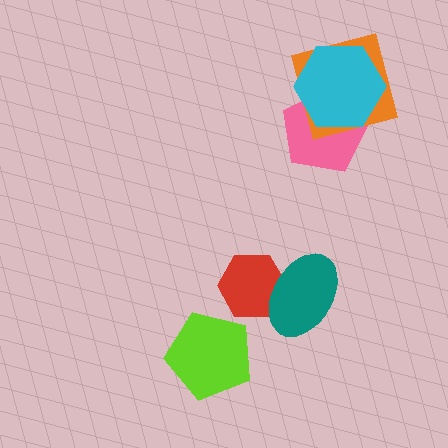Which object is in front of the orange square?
The cyan hexagon is in front of the orange square.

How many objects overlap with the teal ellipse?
1 object overlaps with the teal ellipse.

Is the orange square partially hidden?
Yes, it is partially covered by another shape.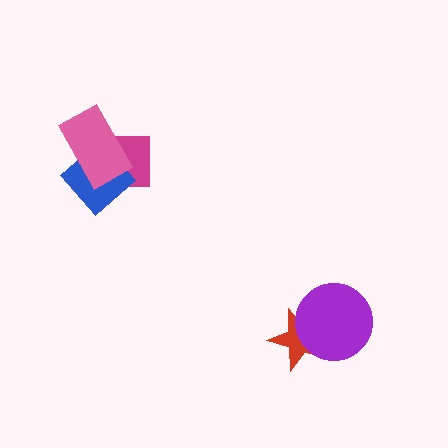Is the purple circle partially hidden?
No, no other shape covers it.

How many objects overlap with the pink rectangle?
2 objects overlap with the pink rectangle.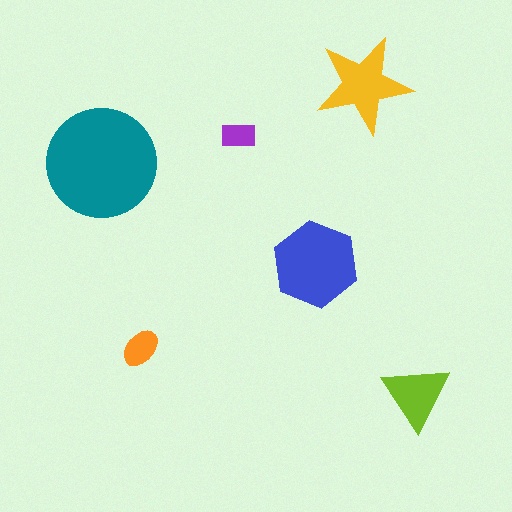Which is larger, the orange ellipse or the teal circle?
The teal circle.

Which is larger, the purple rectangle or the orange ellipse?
The orange ellipse.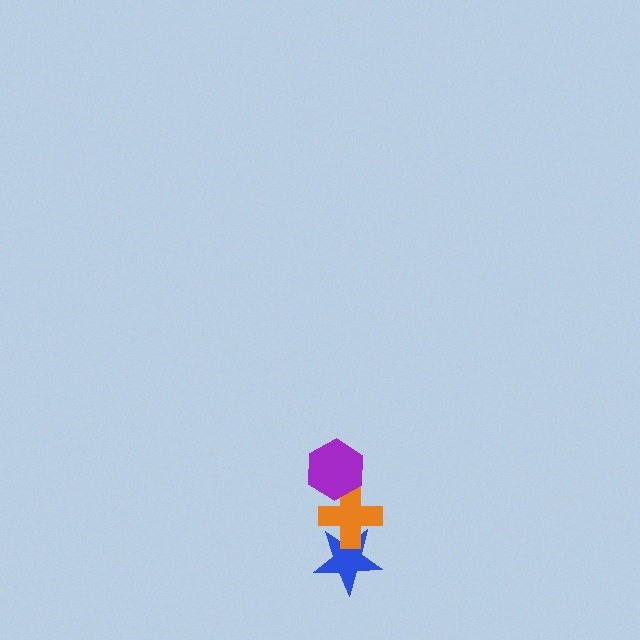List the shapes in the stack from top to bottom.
From top to bottom: the purple hexagon, the orange cross, the blue star.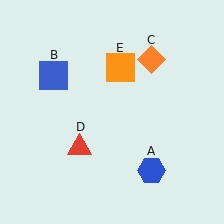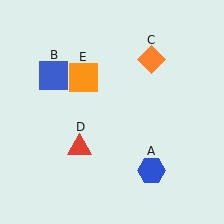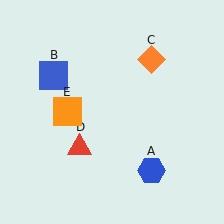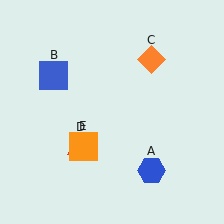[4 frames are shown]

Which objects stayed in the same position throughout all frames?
Blue hexagon (object A) and blue square (object B) and orange diamond (object C) and red triangle (object D) remained stationary.